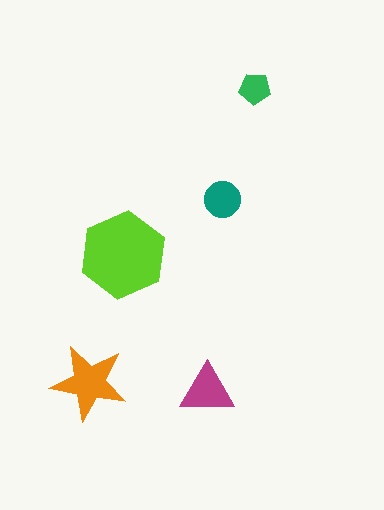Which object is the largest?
The lime hexagon.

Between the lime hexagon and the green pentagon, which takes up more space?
The lime hexagon.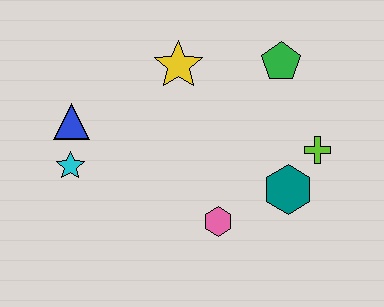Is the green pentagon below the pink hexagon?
No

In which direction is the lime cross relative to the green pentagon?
The lime cross is below the green pentagon.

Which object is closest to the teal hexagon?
The lime cross is closest to the teal hexagon.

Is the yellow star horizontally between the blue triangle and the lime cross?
Yes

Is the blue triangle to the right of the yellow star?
No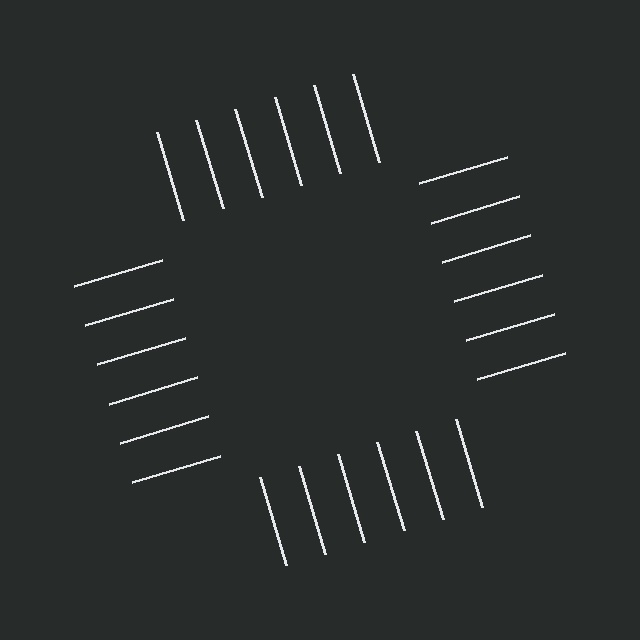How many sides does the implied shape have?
4 sides — the line-ends trace a square.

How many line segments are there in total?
24 — 6 along each of the 4 edges.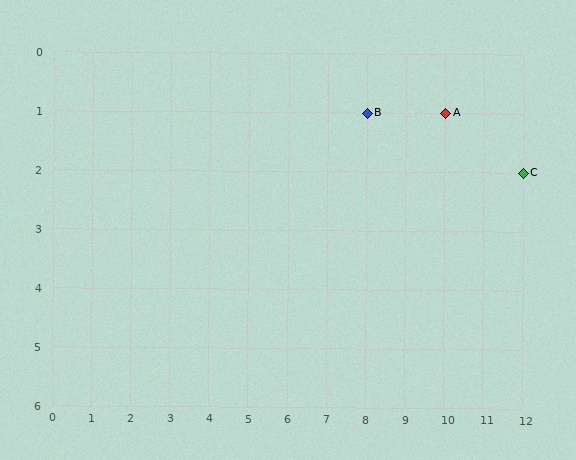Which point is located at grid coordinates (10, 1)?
Point A is at (10, 1).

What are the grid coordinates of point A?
Point A is at grid coordinates (10, 1).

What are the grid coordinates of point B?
Point B is at grid coordinates (8, 1).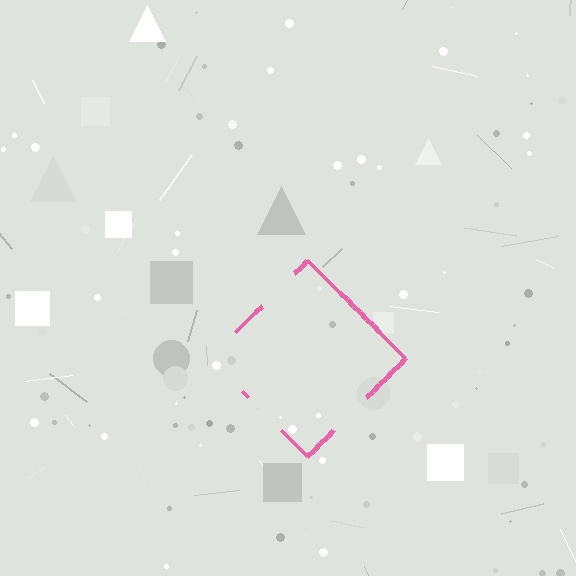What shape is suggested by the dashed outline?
The dashed outline suggests a diamond.